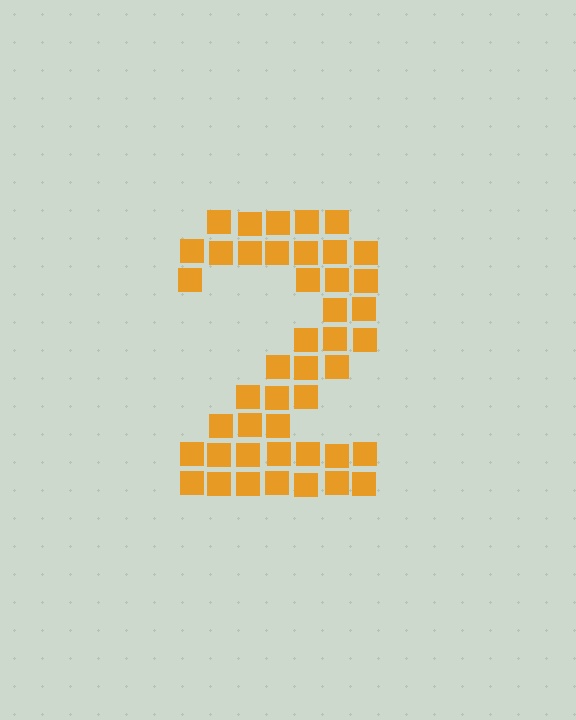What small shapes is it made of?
It is made of small squares.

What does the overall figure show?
The overall figure shows the digit 2.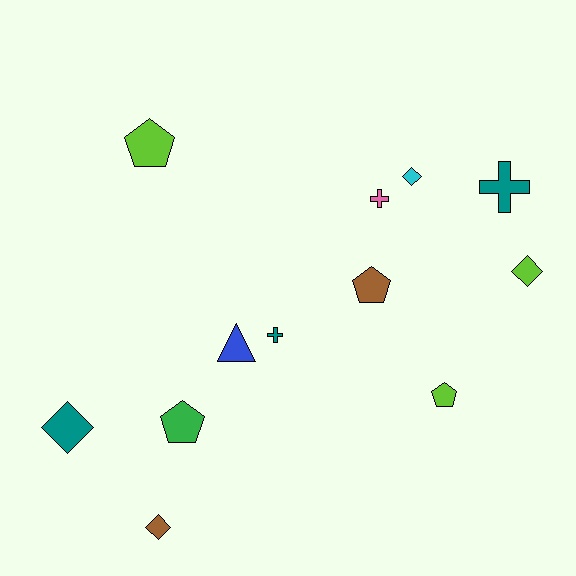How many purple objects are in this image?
There are no purple objects.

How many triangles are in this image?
There is 1 triangle.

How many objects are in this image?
There are 12 objects.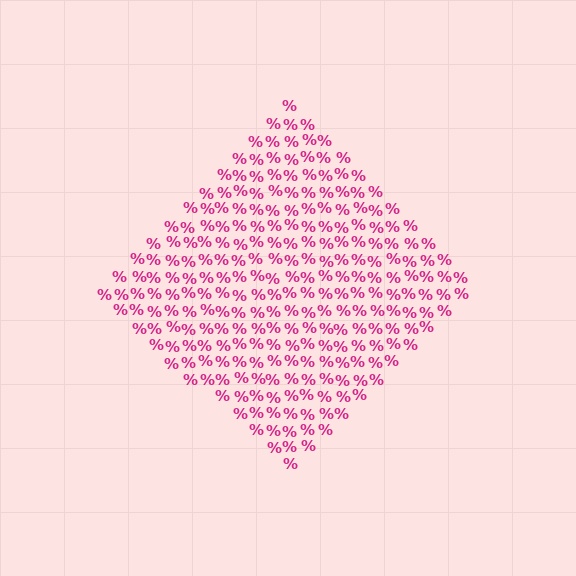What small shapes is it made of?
It is made of small percent signs.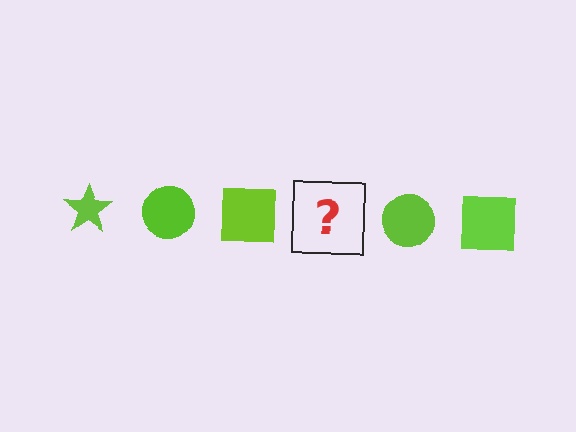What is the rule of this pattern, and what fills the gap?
The rule is that the pattern cycles through star, circle, square shapes in lime. The gap should be filled with a lime star.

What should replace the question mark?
The question mark should be replaced with a lime star.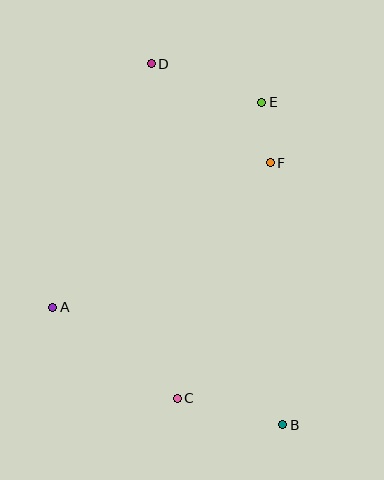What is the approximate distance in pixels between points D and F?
The distance between D and F is approximately 155 pixels.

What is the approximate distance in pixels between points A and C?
The distance between A and C is approximately 154 pixels.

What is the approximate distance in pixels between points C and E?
The distance between C and E is approximately 308 pixels.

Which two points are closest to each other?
Points E and F are closest to each other.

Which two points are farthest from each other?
Points B and D are farthest from each other.